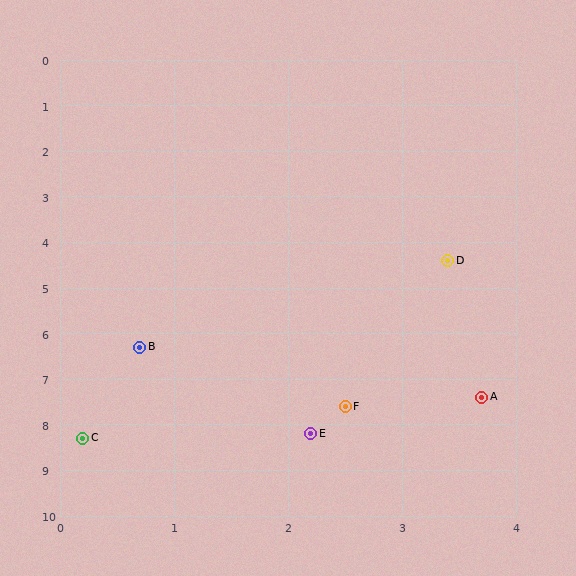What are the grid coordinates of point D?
Point D is at approximately (3.4, 4.4).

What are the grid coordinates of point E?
Point E is at approximately (2.2, 8.2).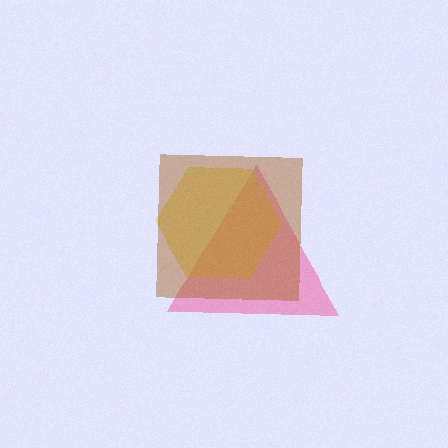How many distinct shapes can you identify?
There are 3 distinct shapes: a pink triangle, a yellow hexagon, a brown square.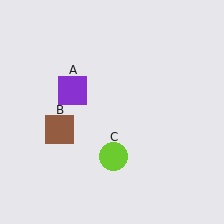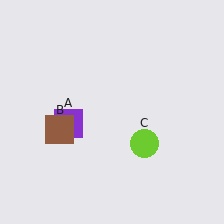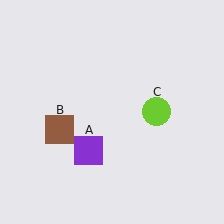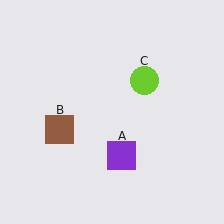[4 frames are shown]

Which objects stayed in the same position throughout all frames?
Brown square (object B) remained stationary.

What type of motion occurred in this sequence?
The purple square (object A), lime circle (object C) rotated counterclockwise around the center of the scene.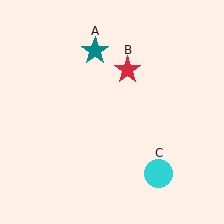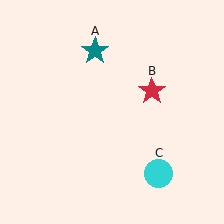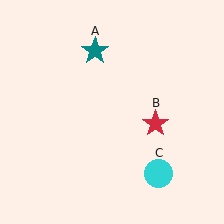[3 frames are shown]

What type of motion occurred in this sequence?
The red star (object B) rotated clockwise around the center of the scene.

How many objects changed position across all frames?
1 object changed position: red star (object B).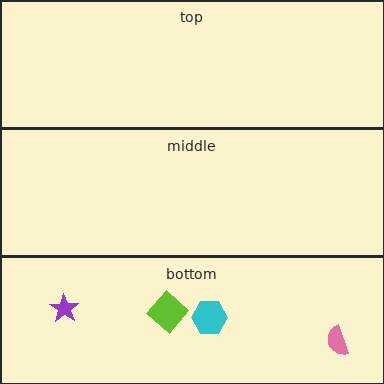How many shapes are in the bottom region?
4.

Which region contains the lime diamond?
The bottom region.